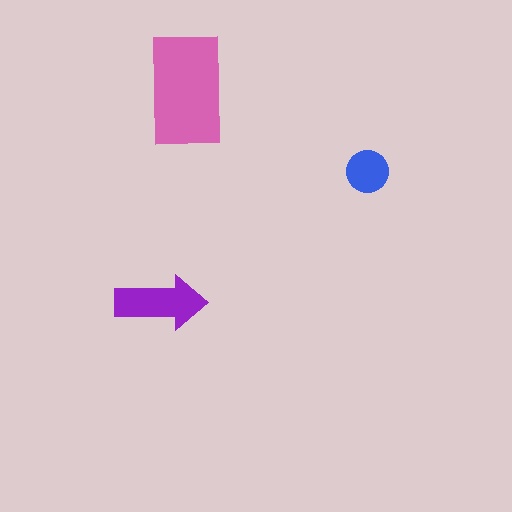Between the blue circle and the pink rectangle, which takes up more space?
The pink rectangle.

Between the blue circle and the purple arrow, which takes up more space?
The purple arrow.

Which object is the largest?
The pink rectangle.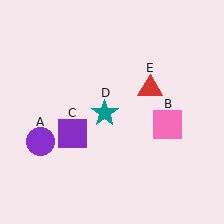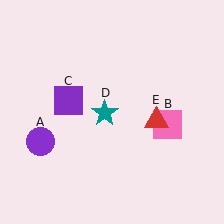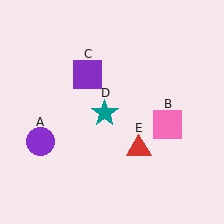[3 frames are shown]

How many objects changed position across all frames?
2 objects changed position: purple square (object C), red triangle (object E).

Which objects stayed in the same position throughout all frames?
Purple circle (object A) and pink square (object B) and teal star (object D) remained stationary.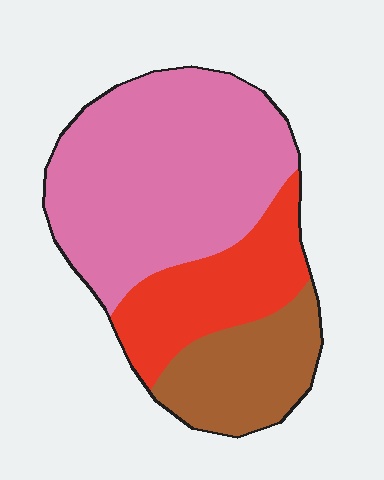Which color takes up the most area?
Pink, at roughly 55%.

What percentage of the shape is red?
Red covers about 25% of the shape.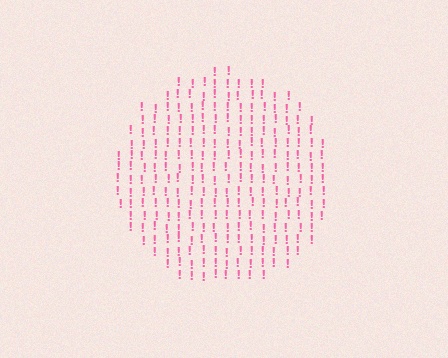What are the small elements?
The small elements are exclamation marks.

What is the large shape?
The large shape is a circle.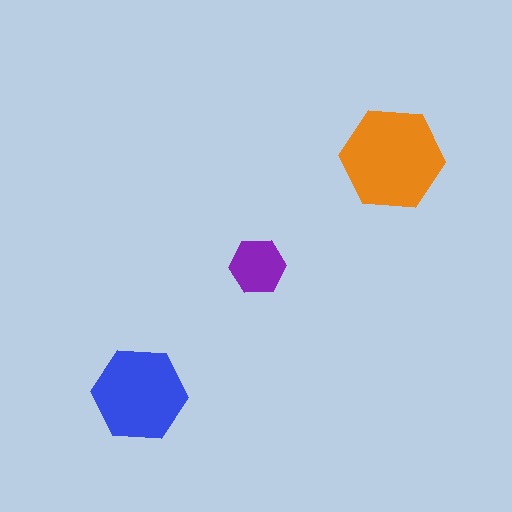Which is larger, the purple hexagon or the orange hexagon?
The orange one.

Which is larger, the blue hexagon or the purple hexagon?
The blue one.